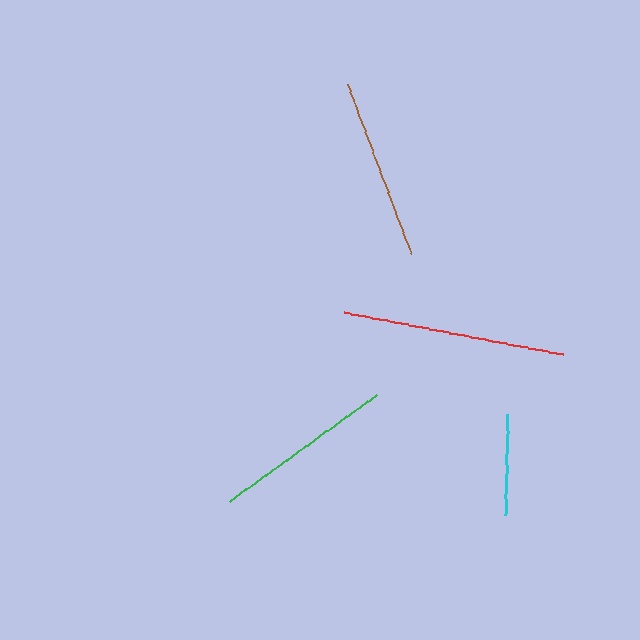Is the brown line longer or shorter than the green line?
The green line is longer than the brown line.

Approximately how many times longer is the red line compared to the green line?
The red line is approximately 1.2 times the length of the green line.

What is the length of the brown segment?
The brown segment is approximately 181 pixels long.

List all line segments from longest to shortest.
From longest to shortest: red, green, brown, cyan.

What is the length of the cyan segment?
The cyan segment is approximately 102 pixels long.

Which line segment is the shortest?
The cyan line is the shortest at approximately 102 pixels.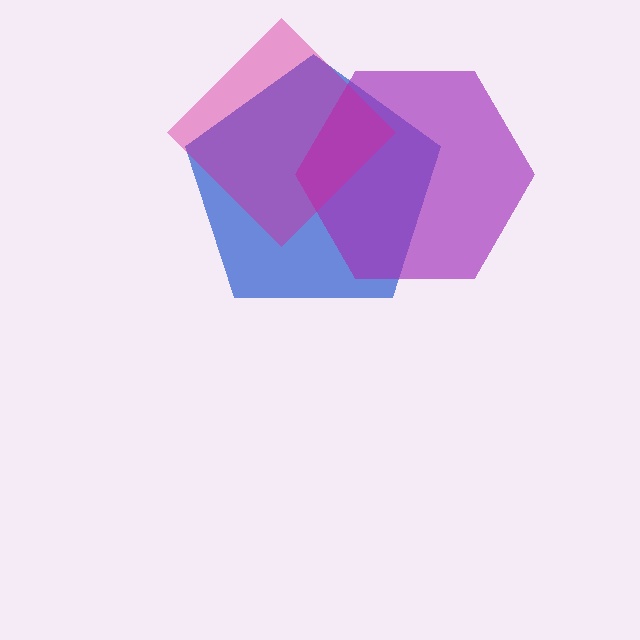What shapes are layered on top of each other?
The layered shapes are: a blue pentagon, a purple hexagon, a magenta diamond.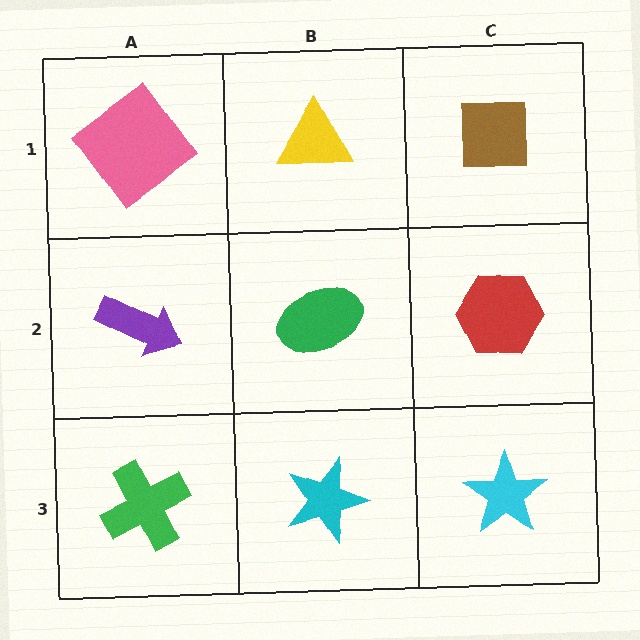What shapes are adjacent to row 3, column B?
A green ellipse (row 2, column B), a green cross (row 3, column A), a cyan star (row 3, column C).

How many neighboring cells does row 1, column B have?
3.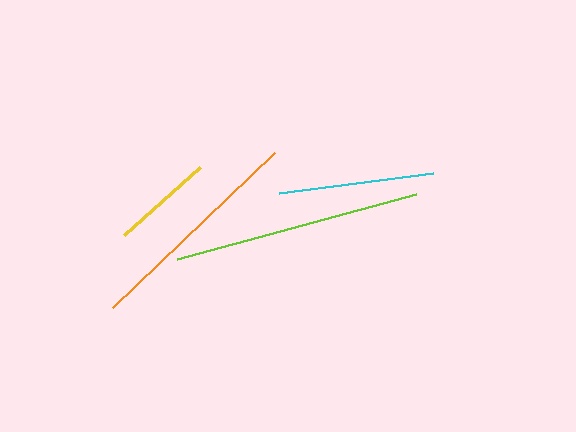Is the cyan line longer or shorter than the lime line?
The lime line is longer than the cyan line.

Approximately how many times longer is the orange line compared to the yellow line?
The orange line is approximately 2.2 times the length of the yellow line.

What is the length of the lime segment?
The lime segment is approximately 248 pixels long.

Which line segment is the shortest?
The yellow line is the shortest at approximately 102 pixels.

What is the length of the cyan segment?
The cyan segment is approximately 154 pixels long.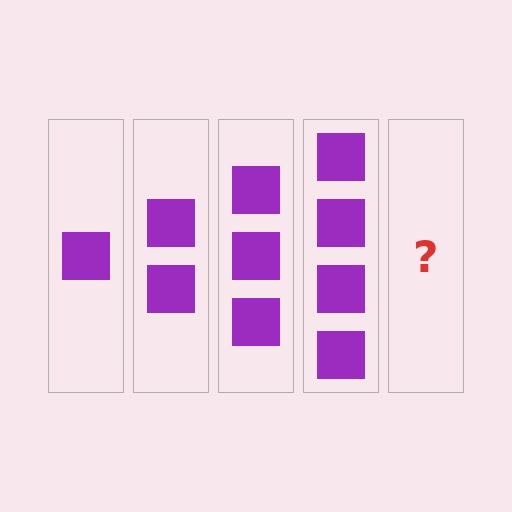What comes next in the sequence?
The next element should be 5 squares.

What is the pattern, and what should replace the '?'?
The pattern is that each step adds one more square. The '?' should be 5 squares.